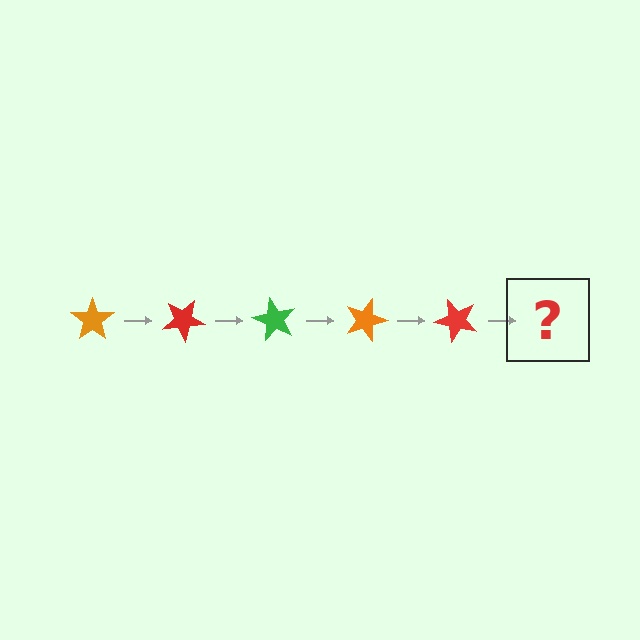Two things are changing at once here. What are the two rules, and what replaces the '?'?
The two rules are that it rotates 30 degrees each step and the color cycles through orange, red, and green. The '?' should be a green star, rotated 150 degrees from the start.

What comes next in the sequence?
The next element should be a green star, rotated 150 degrees from the start.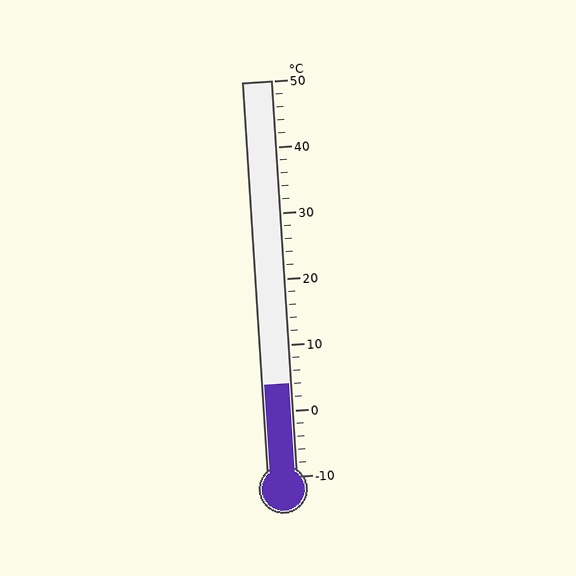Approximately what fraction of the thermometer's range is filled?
The thermometer is filled to approximately 25% of its range.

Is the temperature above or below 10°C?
The temperature is below 10°C.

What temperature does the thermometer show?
The thermometer shows approximately 4°C.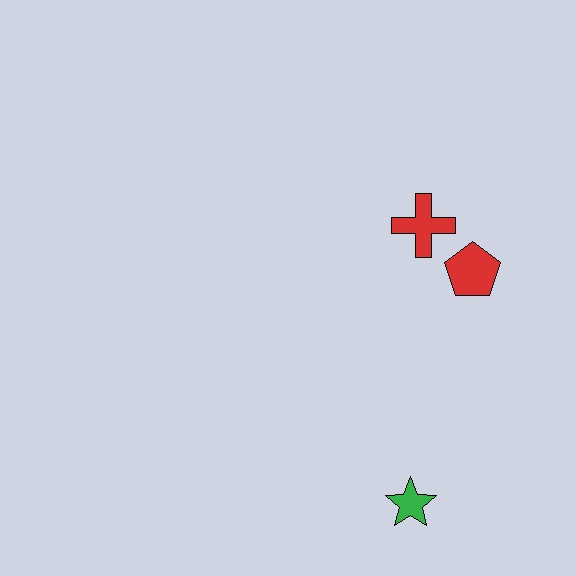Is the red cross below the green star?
No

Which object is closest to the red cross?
The red pentagon is closest to the red cross.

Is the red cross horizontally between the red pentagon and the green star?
Yes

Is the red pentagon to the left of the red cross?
No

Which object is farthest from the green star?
The red cross is farthest from the green star.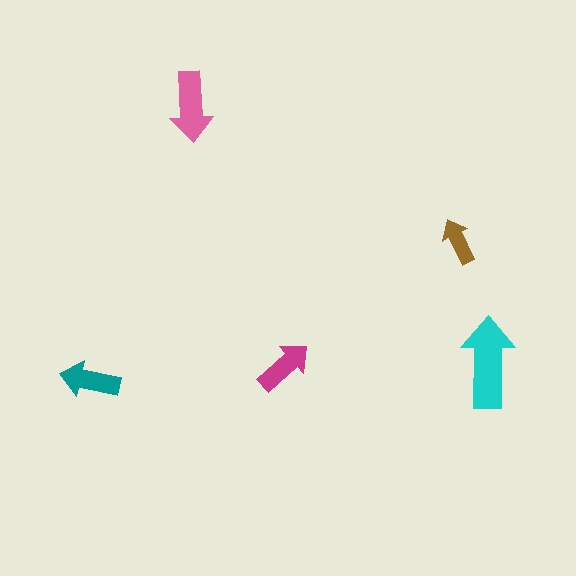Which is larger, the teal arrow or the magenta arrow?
The teal one.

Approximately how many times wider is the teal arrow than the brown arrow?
About 1.5 times wider.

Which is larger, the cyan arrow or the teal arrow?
The cyan one.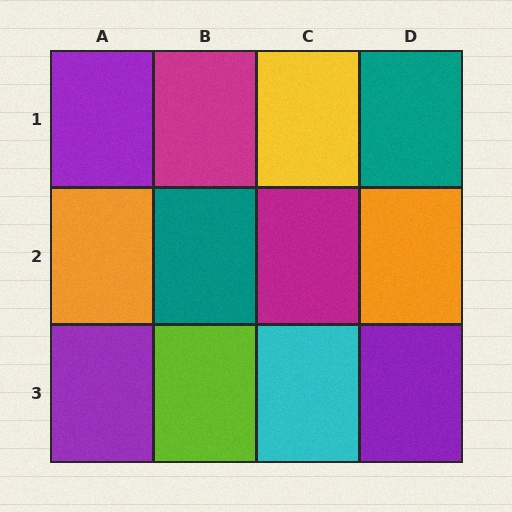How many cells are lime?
1 cell is lime.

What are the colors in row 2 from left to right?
Orange, teal, magenta, orange.